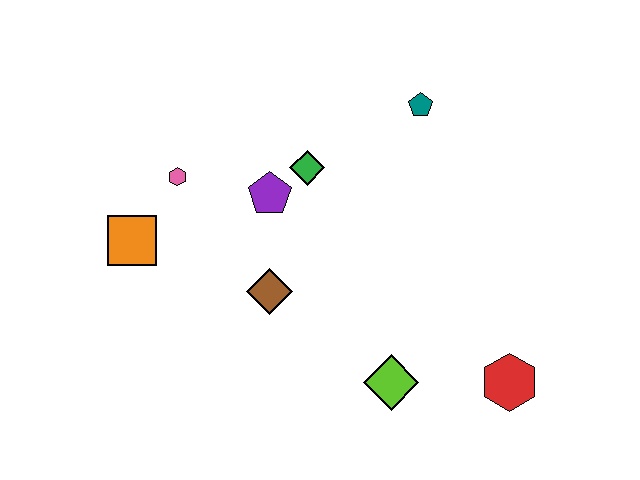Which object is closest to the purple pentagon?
The green diamond is closest to the purple pentagon.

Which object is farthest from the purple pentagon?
The red hexagon is farthest from the purple pentagon.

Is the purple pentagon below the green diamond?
Yes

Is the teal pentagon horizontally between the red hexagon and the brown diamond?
Yes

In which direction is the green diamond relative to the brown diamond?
The green diamond is above the brown diamond.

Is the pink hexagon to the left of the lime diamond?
Yes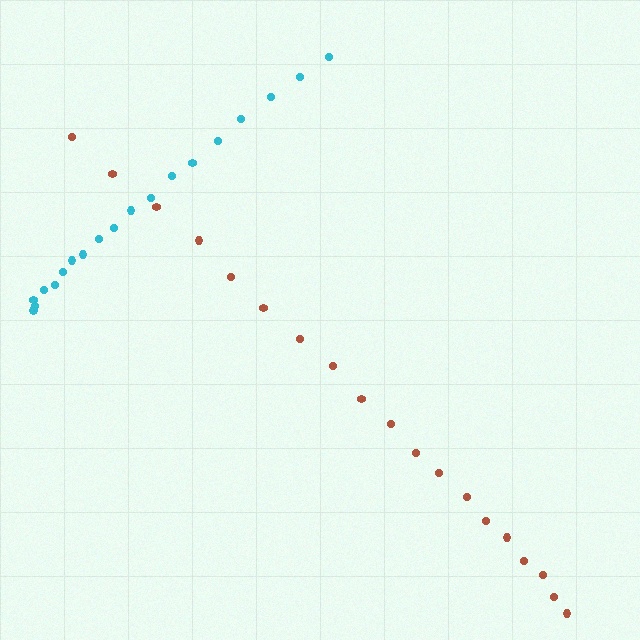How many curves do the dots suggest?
There are 2 distinct paths.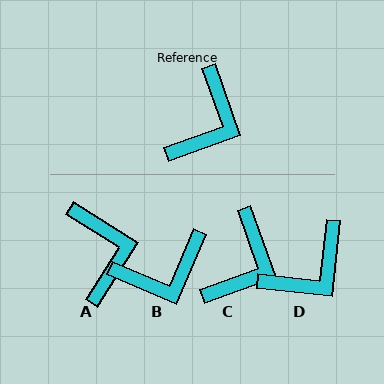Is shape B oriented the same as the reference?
No, it is off by about 42 degrees.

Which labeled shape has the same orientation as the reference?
C.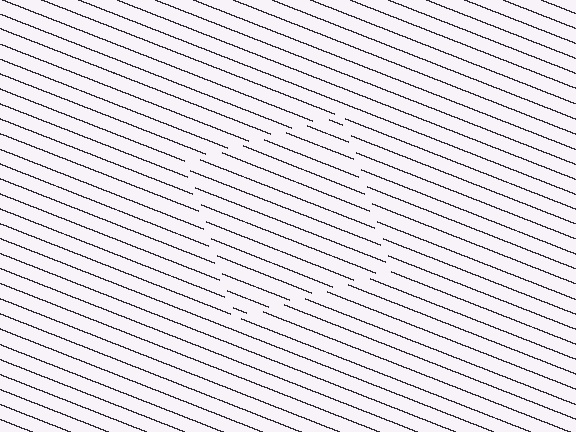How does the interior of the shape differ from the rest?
The interior of the shape contains the same grating, shifted by half a period — the contour is defined by the phase discontinuity where line-ends from the inner and outer gratings abut.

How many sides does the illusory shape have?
4 sides — the line-ends trace a square.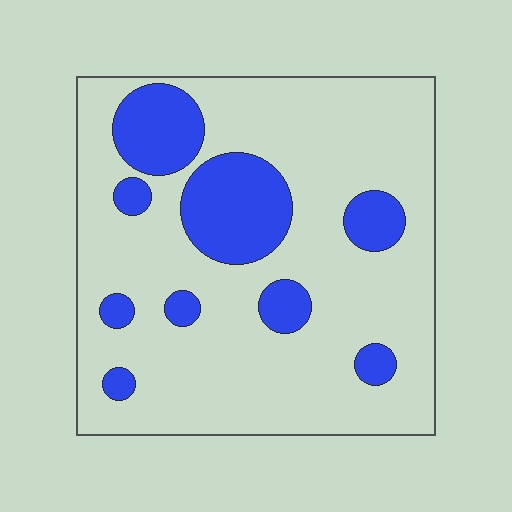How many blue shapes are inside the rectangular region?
9.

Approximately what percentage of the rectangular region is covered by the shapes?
Approximately 20%.